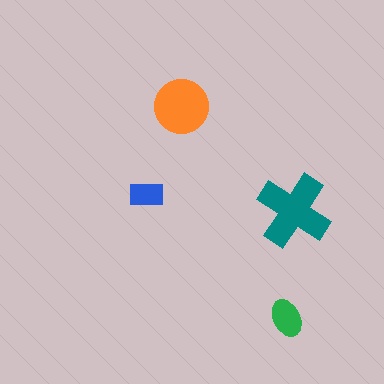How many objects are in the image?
There are 4 objects in the image.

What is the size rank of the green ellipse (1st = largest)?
3rd.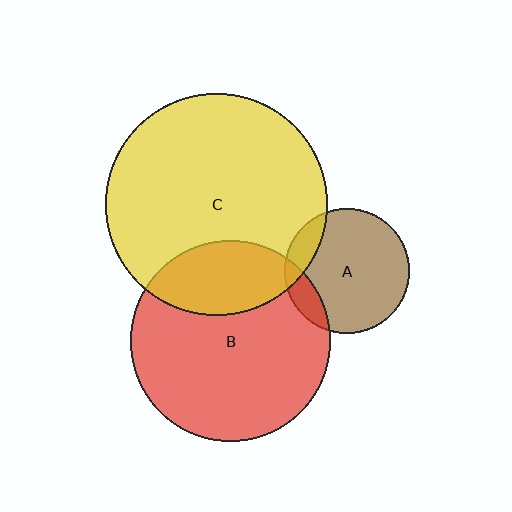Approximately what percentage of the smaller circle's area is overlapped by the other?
Approximately 15%.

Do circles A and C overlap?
Yes.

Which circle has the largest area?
Circle C (yellow).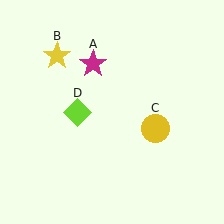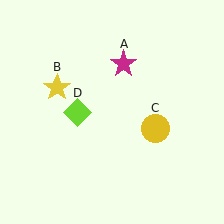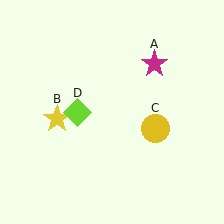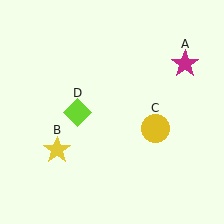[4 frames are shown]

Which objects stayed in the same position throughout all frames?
Yellow circle (object C) and lime diamond (object D) remained stationary.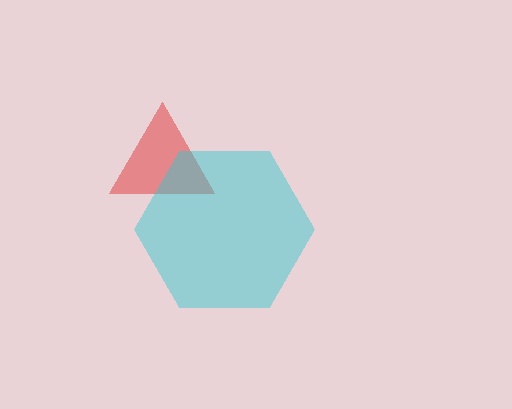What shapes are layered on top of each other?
The layered shapes are: a red triangle, a cyan hexagon.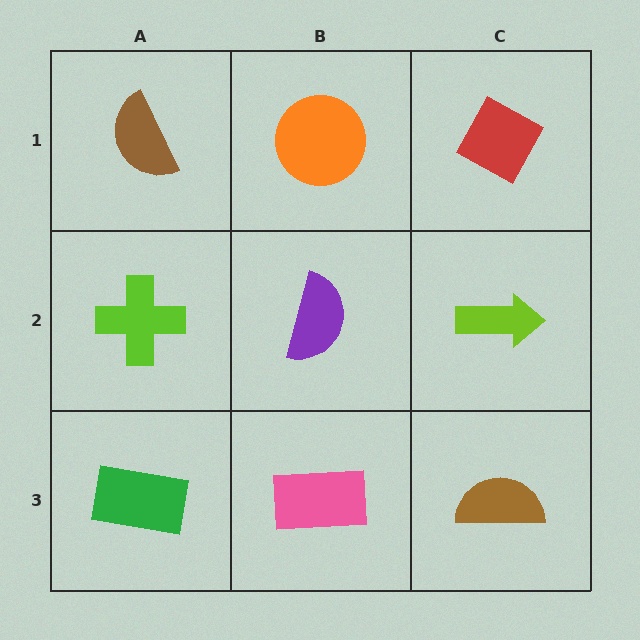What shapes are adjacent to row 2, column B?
An orange circle (row 1, column B), a pink rectangle (row 3, column B), a lime cross (row 2, column A), a lime arrow (row 2, column C).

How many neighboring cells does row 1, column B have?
3.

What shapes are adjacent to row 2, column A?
A brown semicircle (row 1, column A), a green rectangle (row 3, column A), a purple semicircle (row 2, column B).